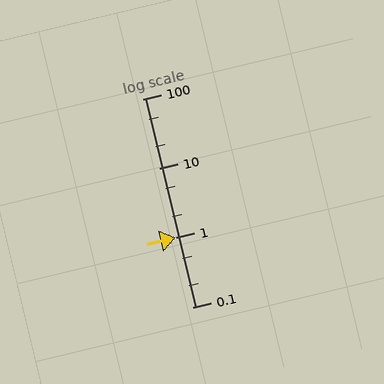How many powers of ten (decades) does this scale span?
The scale spans 3 decades, from 0.1 to 100.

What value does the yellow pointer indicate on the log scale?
The pointer indicates approximately 1.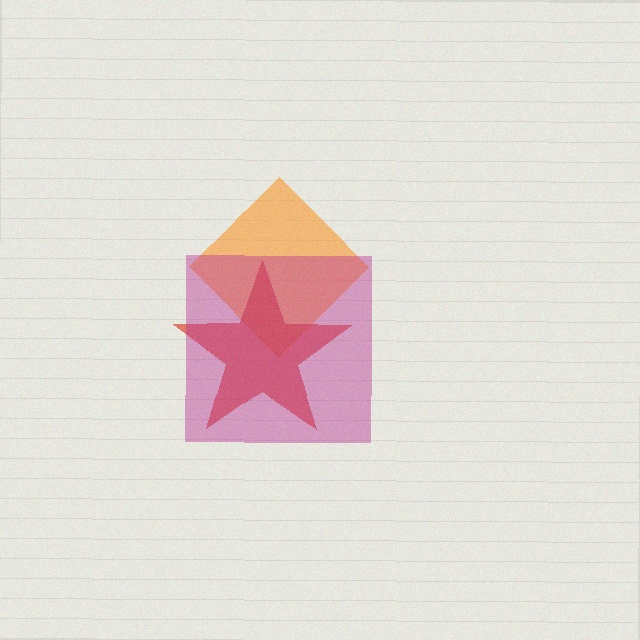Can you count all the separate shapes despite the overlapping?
Yes, there are 3 separate shapes.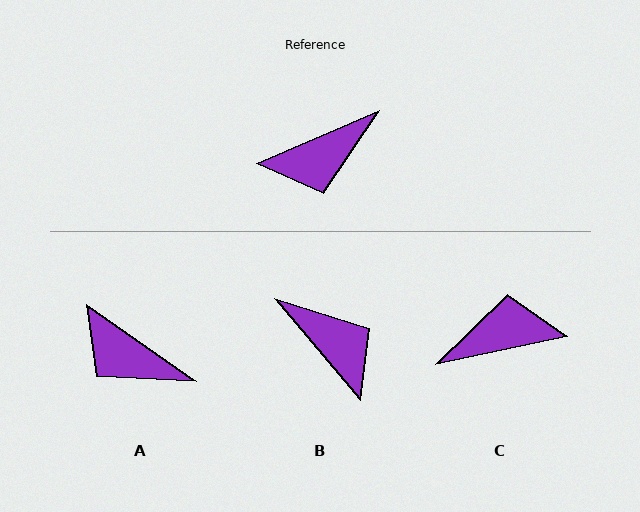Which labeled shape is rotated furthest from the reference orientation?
C, about 168 degrees away.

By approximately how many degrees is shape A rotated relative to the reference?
Approximately 58 degrees clockwise.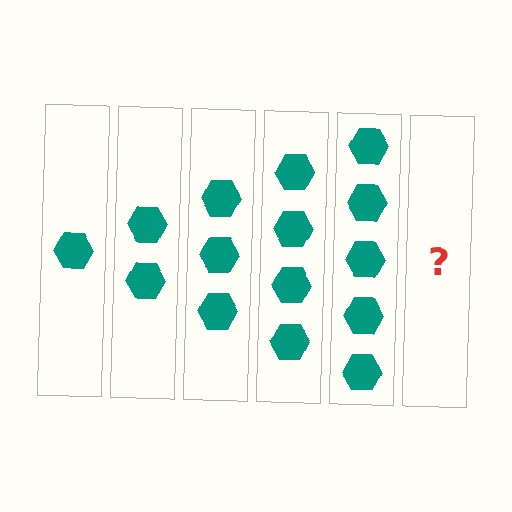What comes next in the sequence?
The next element should be 6 hexagons.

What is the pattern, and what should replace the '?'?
The pattern is that each step adds one more hexagon. The '?' should be 6 hexagons.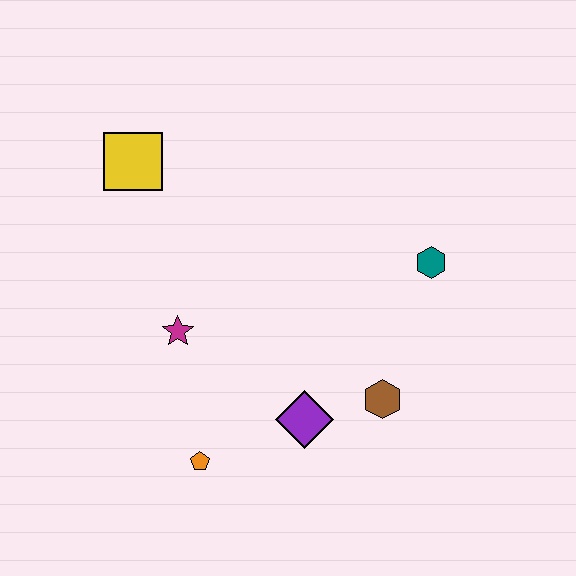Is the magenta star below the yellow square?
Yes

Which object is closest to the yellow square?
The magenta star is closest to the yellow square.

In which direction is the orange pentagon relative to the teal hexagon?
The orange pentagon is to the left of the teal hexagon.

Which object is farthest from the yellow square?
The brown hexagon is farthest from the yellow square.